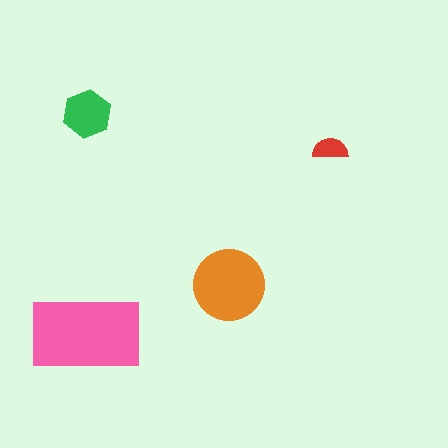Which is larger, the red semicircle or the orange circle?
The orange circle.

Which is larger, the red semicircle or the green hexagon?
The green hexagon.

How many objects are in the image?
There are 4 objects in the image.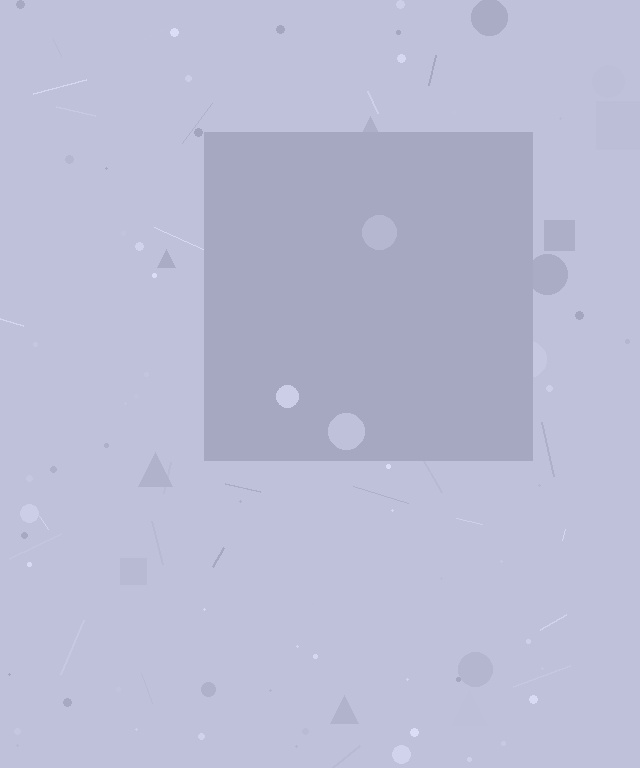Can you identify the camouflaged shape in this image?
The camouflaged shape is a square.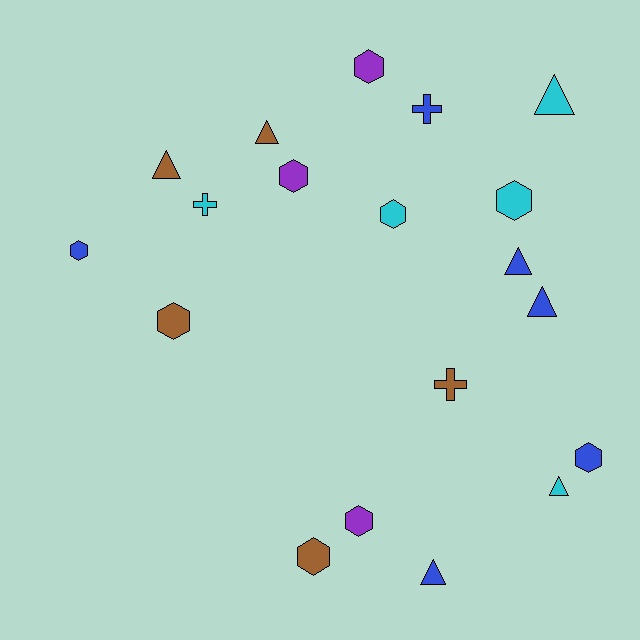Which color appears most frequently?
Blue, with 6 objects.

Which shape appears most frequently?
Hexagon, with 9 objects.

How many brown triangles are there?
There are 2 brown triangles.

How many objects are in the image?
There are 19 objects.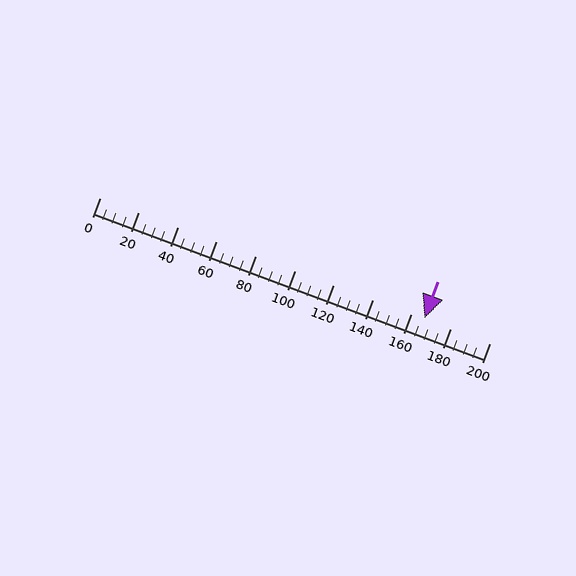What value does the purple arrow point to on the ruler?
The purple arrow points to approximately 166.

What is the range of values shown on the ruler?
The ruler shows values from 0 to 200.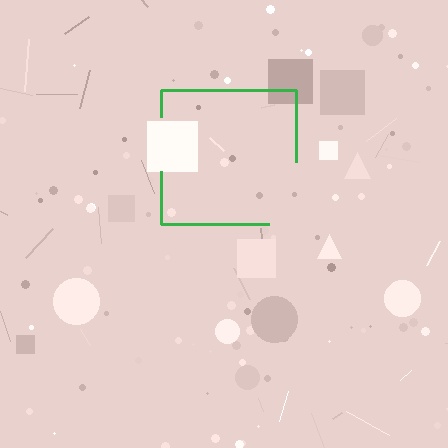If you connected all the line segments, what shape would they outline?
They would outline a square.